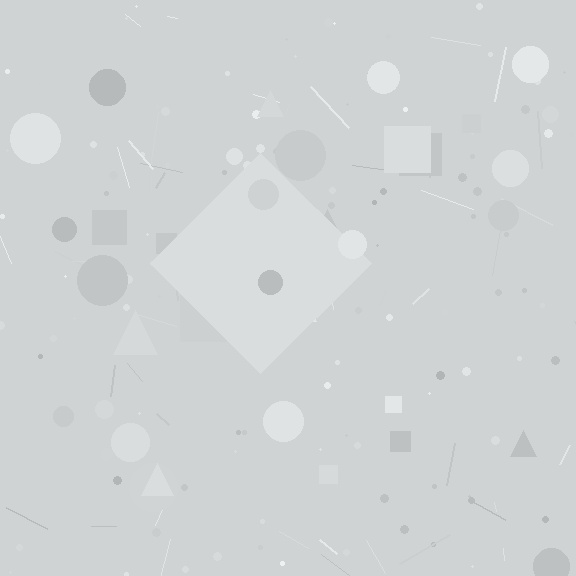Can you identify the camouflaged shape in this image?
The camouflaged shape is a diamond.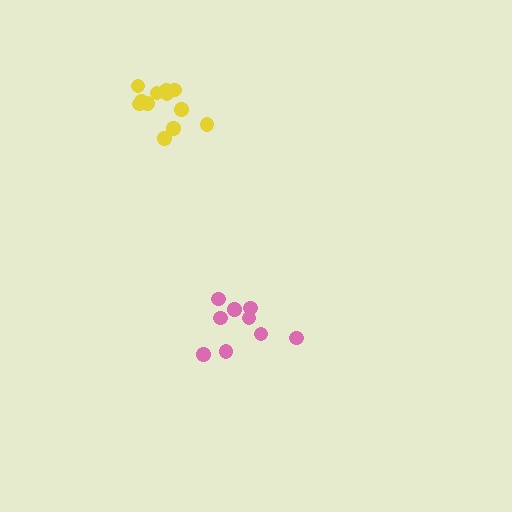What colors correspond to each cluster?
The clusters are colored: pink, yellow.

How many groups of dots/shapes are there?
There are 2 groups.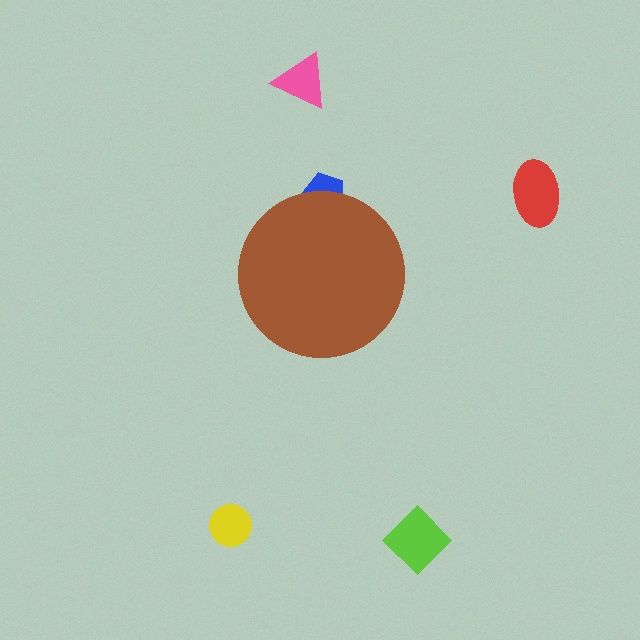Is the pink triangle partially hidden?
No, the pink triangle is fully visible.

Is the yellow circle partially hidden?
No, the yellow circle is fully visible.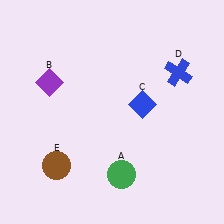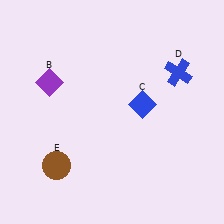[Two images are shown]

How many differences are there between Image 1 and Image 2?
There is 1 difference between the two images.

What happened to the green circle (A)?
The green circle (A) was removed in Image 2. It was in the bottom-right area of Image 1.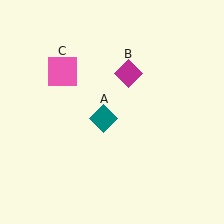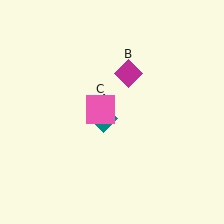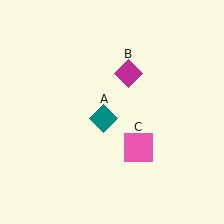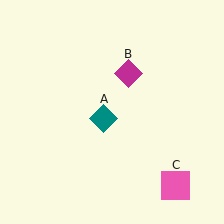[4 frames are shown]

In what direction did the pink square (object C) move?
The pink square (object C) moved down and to the right.